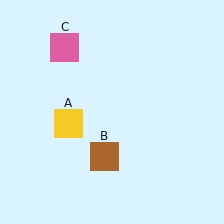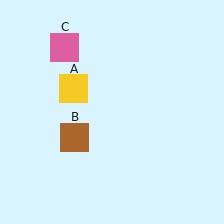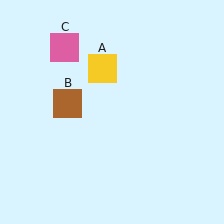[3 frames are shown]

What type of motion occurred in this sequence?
The yellow square (object A), brown square (object B) rotated clockwise around the center of the scene.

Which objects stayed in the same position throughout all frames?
Pink square (object C) remained stationary.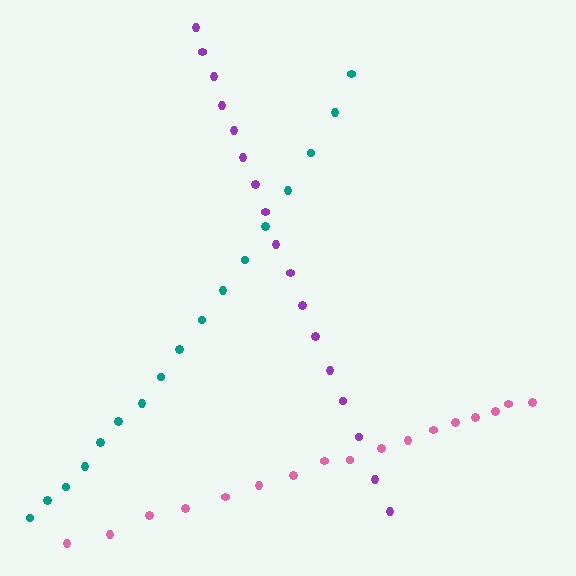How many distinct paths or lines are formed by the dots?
There are 3 distinct paths.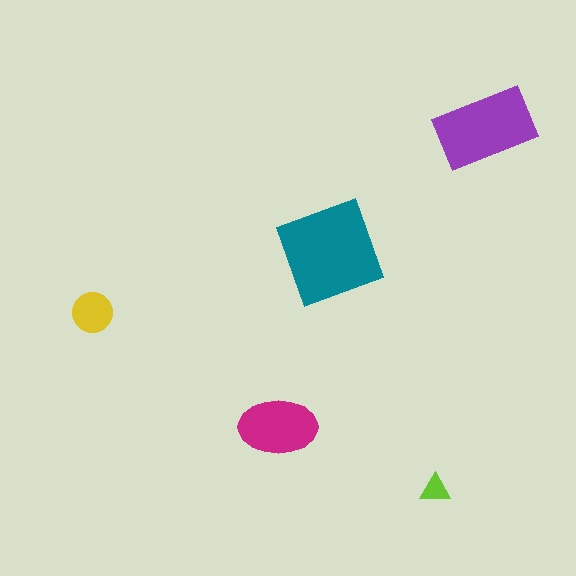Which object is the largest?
The teal diamond.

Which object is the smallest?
The lime triangle.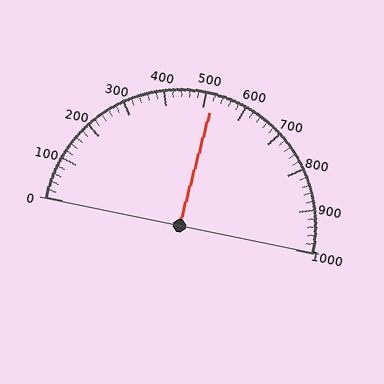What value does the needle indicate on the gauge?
The needle indicates approximately 520.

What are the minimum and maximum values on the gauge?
The gauge ranges from 0 to 1000.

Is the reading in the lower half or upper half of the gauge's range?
The reading is in the upper half of the range (0 to 1000).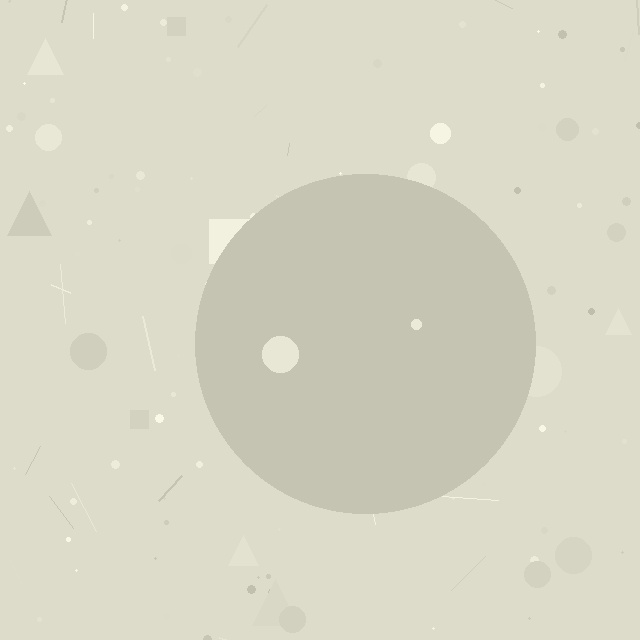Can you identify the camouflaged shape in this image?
The camouflaged shape is a circle.